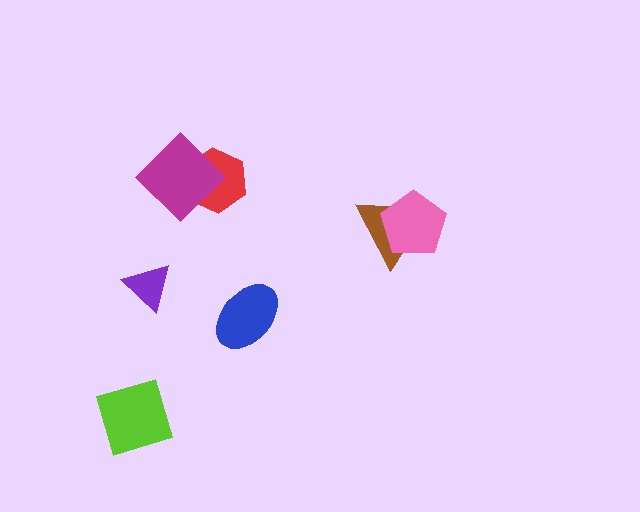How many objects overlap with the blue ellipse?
0 objects overlap with the blue ellipse.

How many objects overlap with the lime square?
0 objects overlap with the lime square.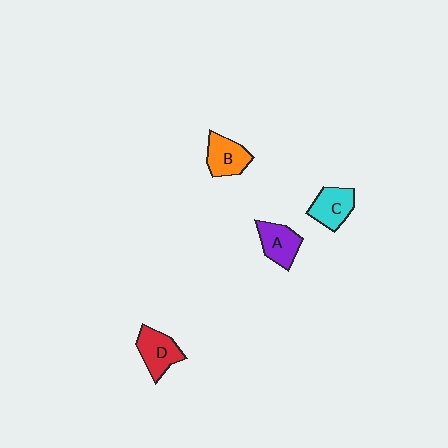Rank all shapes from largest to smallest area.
From largest to smallest: D (red), B (orange), C (cyan), A (purple).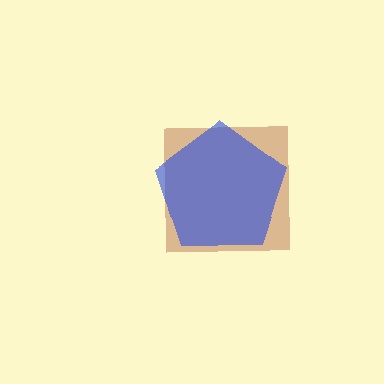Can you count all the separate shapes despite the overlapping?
Yes, there are 2 separate shapes.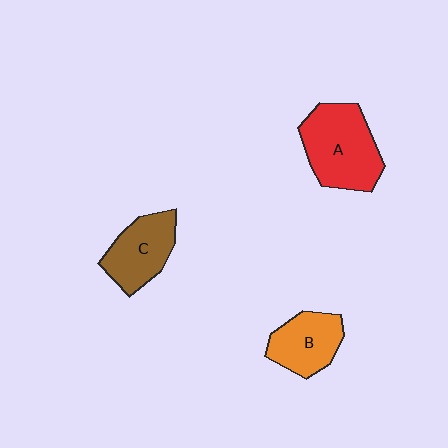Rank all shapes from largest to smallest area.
From largest to smallest: A (red), C (brown), B (orange).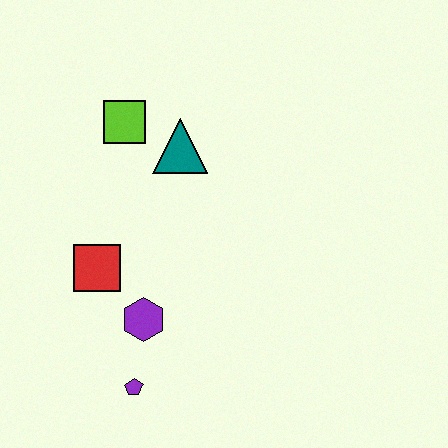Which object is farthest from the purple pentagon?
The lime square is farthest from the purple pentagon.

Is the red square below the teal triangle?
Yes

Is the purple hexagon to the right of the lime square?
Yes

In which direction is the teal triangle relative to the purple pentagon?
The teal triangle is above the purple pentagon.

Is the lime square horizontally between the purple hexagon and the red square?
Yes